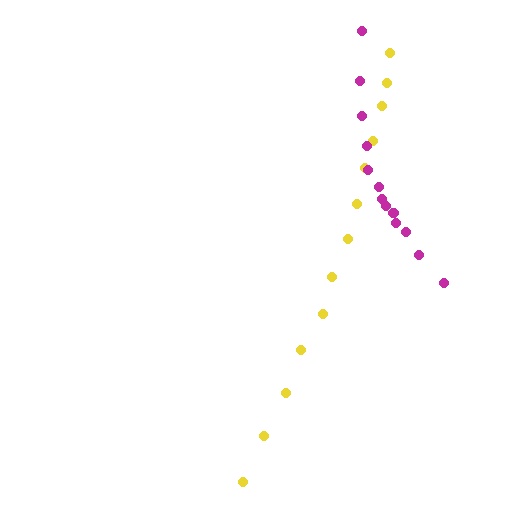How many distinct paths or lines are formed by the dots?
There are 2 distinct paths.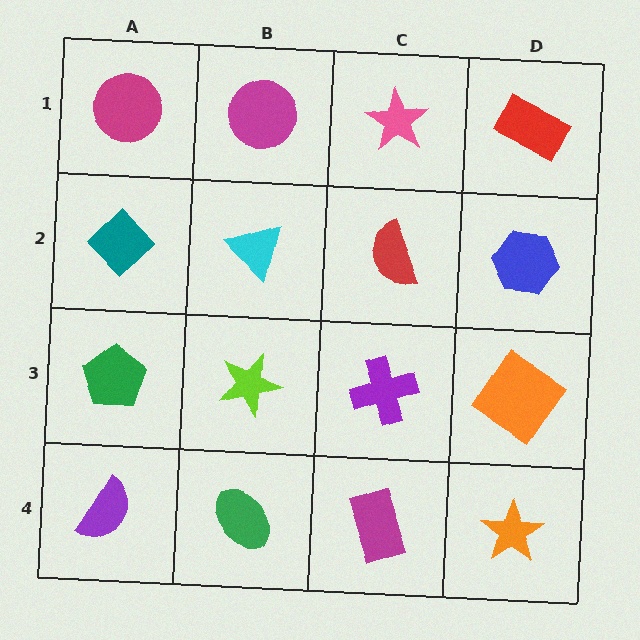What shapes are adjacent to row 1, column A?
A teal diamond (row 2, column A), a magenta circle (row 1, column B).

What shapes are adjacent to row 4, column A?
A green pentagon (row 3, column A), a green ellipse (row 4, column B).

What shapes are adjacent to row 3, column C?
A red semicircle (row 2, column C), a magenta rectangle (row 4, column C), a lime star (row 3, column B), an orange diamond (row 3, column D).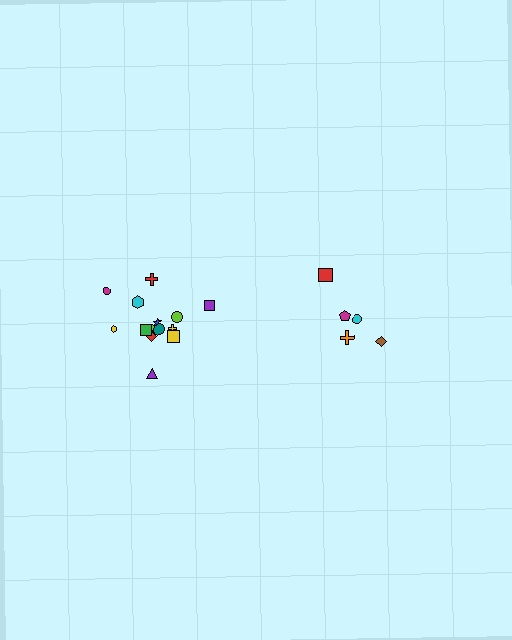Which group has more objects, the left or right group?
The left group.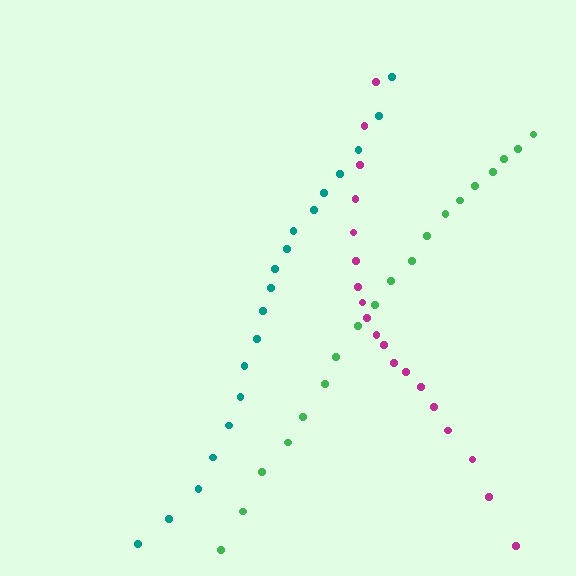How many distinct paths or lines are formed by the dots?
There are 3 distinct paths.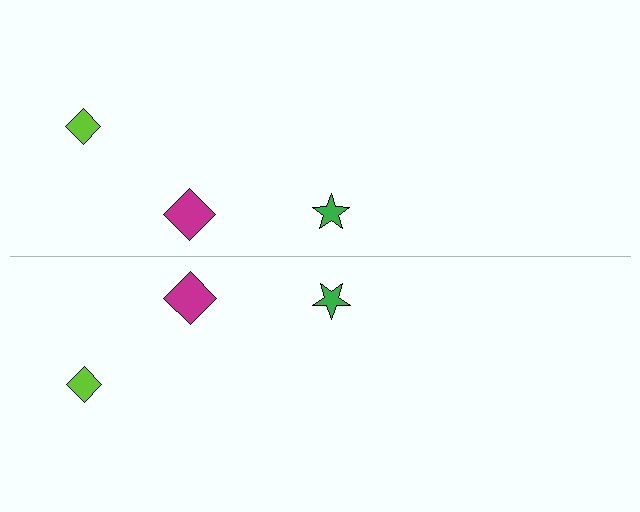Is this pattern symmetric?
Yes, this pattern has bilateral (reflection) symmetry.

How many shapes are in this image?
There are 6 shapes in this image.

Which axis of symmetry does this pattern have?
The pattern has a horizontal axis of symmetry running through the center of the image.